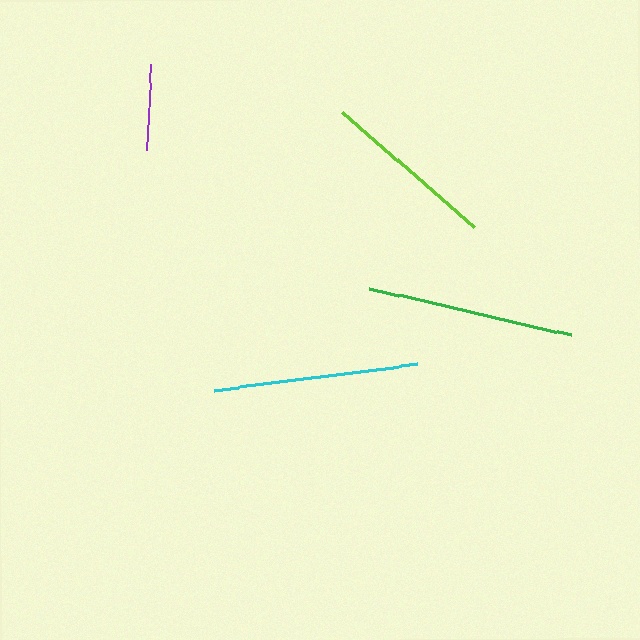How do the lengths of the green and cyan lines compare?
The green and cyan lines are approximately the same length.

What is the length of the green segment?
The green segment is approximately 208 pixels long.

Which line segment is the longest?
The green line is the longest at approximately 208 pixels.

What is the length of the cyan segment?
The cyan segment is approximately 205 pixels long.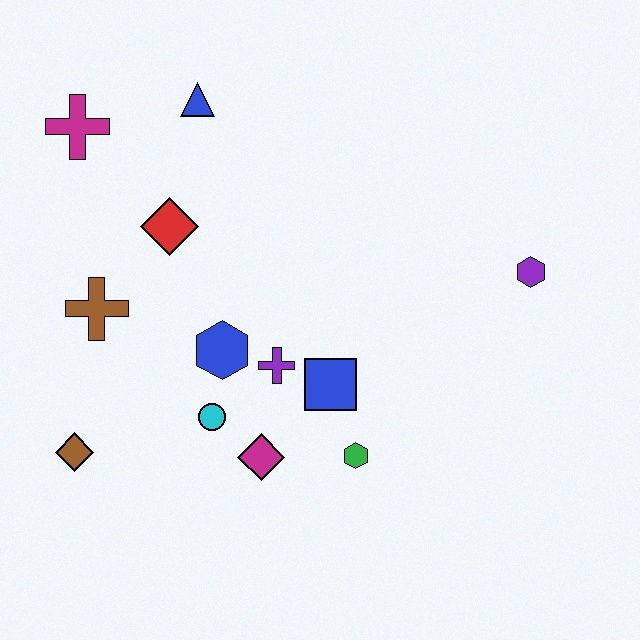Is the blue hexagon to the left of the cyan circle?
No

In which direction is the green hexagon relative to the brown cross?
The green hexagon is to the right of the brown cross.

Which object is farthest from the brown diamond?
The purple hexagon is farthest from the brown diamond.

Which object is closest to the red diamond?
The brown cross is closest to the red diamond.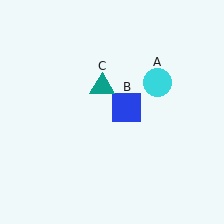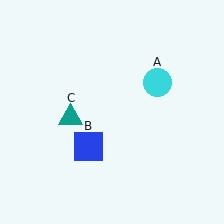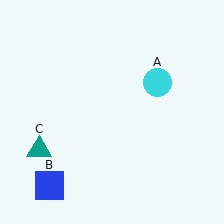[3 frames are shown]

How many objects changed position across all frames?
2 objects changed position: blue square (object B), teal triangle (object C).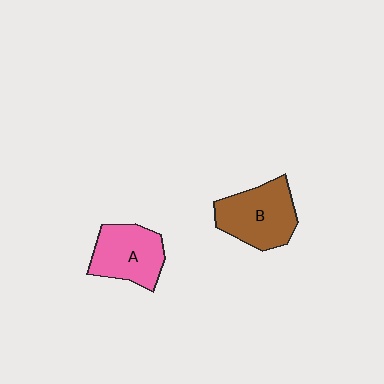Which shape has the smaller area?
Shape A (pink).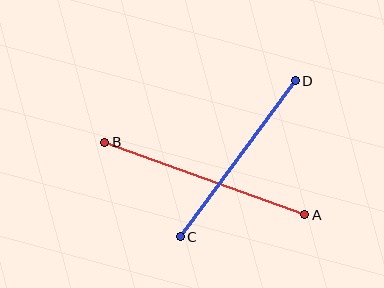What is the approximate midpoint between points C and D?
The midpoint is at approximately (238, 159) pixels.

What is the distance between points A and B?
The distance is approximately 212 pixels.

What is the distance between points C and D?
The distance is approximately 194 pixels.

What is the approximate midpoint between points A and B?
The midpoint is at approximately (205, 179) pixels.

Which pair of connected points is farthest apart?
Points A and B are farthest apart.